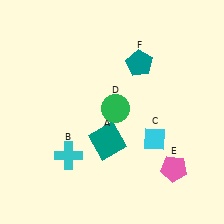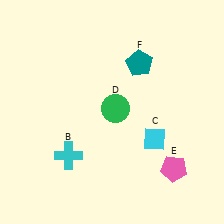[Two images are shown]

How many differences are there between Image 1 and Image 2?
There is 1 difference between the two images.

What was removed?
The teal square (A) was removed in Image 2.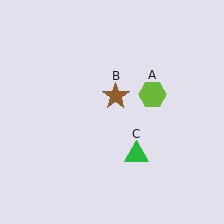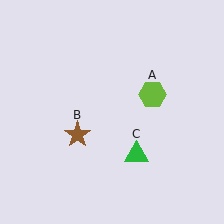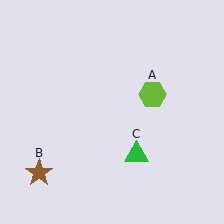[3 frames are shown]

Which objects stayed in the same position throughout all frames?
Lime hexagon (object A) and green triangle (object C) remained stationary.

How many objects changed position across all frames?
1 object changed position: brown star (object B).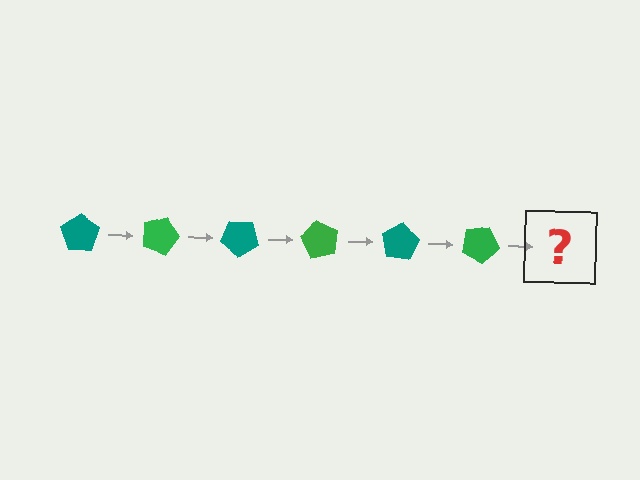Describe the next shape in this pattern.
It should be a teal pentagon, rotated 120 degrees from the start.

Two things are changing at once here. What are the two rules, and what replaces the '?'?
The two rules are that it rotates 20 degrees each step and the color cycles through teal and green. The '?' should be a teal pentagon, rotated 120 degrees from the start.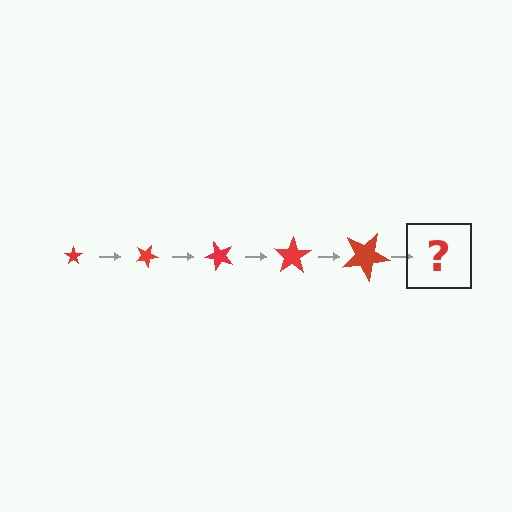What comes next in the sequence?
The next element should be a star, larger than the previous one and rotated 125 degrees from the start.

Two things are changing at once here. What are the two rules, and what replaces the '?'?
The two rules are that the star grows larger each step and it rotates 25 degrees each step. The '?' should be a star, larger than the previous one and rotated 125 degrees from the start.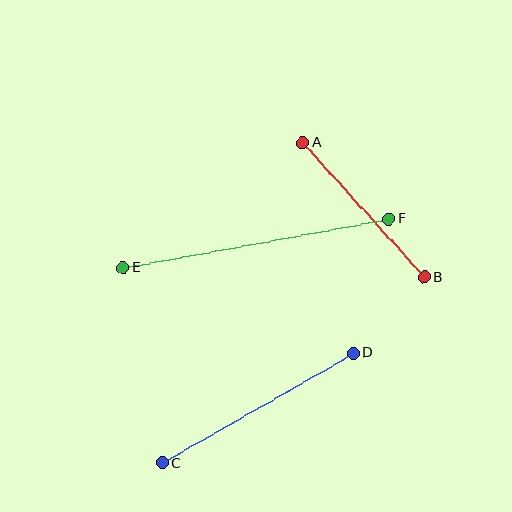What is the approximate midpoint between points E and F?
The midpoint is at approximately (256, 243) pixels.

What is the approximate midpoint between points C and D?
The midpoint is at approximately (258, 408) pixels.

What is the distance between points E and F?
The distance is approximately 270 pixels.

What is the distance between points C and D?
The distance is approximately 221 pixels.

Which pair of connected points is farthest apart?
Points E and F are farthest apart.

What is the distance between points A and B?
The distance is approximately 181 pixels.